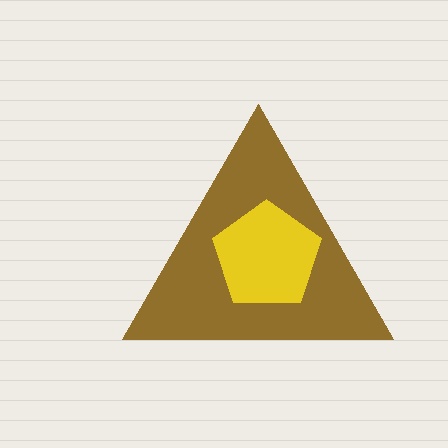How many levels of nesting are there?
2.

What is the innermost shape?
The yellow pentagon.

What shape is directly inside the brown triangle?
The yellow pentagon.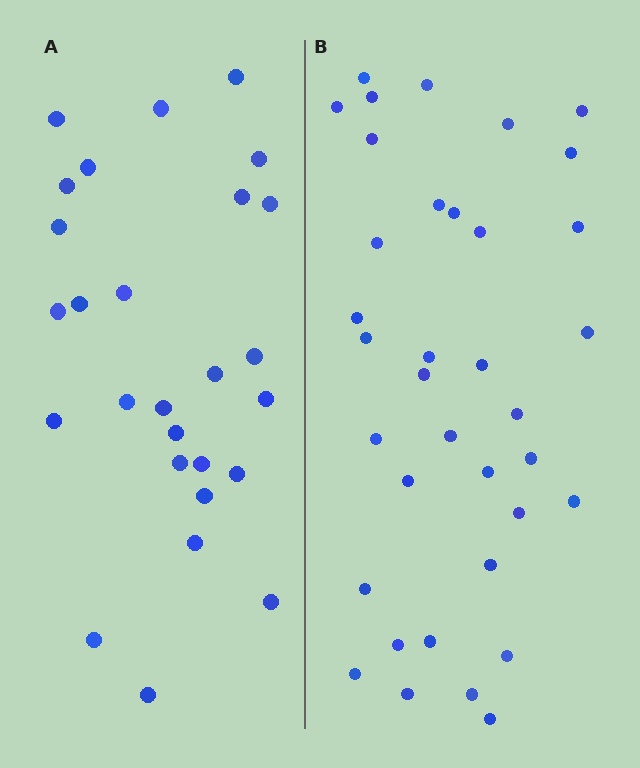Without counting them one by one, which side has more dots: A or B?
Region B (the right region) has more dots.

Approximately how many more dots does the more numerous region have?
Region B has roughly 8 or so more dots than region A.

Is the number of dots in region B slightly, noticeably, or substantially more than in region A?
Region B has noticeably more, but not dramatically so. The ratio is roughly 1.3 to 1.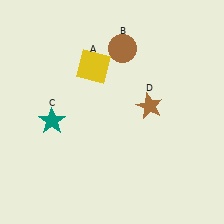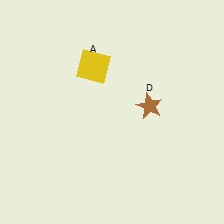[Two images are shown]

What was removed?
The brown circle (B), the teal star (C) were removed in Image 2.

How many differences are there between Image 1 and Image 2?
There are 2 differences between the two images.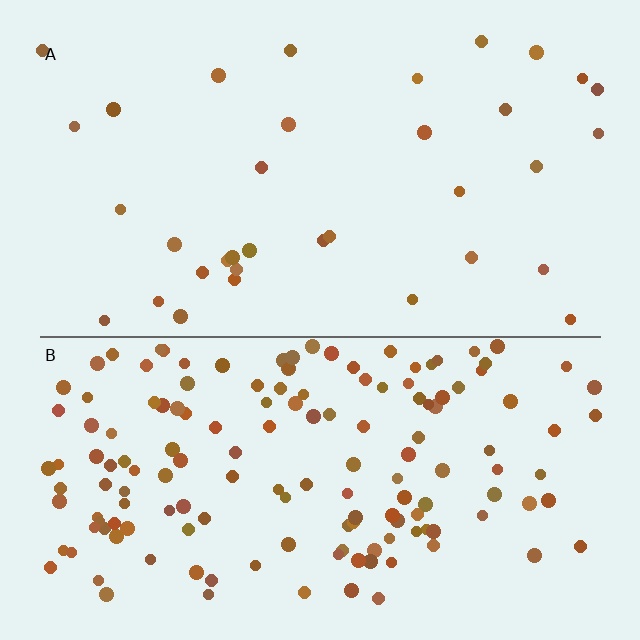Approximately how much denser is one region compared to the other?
Approximately 4.4× — region B over region A.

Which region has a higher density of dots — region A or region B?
B (the bottom).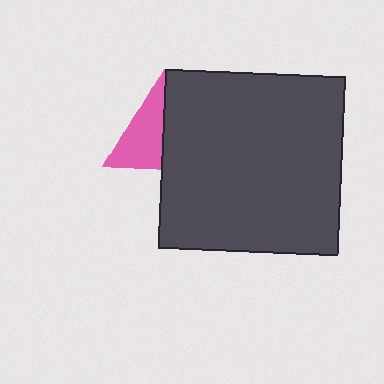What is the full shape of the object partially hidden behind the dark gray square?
The partially hidden object is a pink triangle.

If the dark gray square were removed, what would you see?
You would see the complete pink triangle.